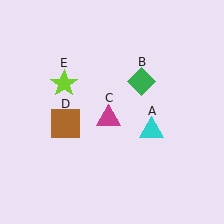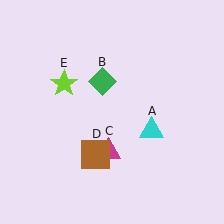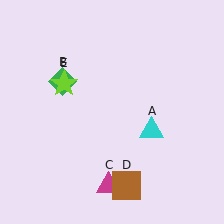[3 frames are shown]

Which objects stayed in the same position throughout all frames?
Cyan triangle (object A) and lime star (object E) remained stationary.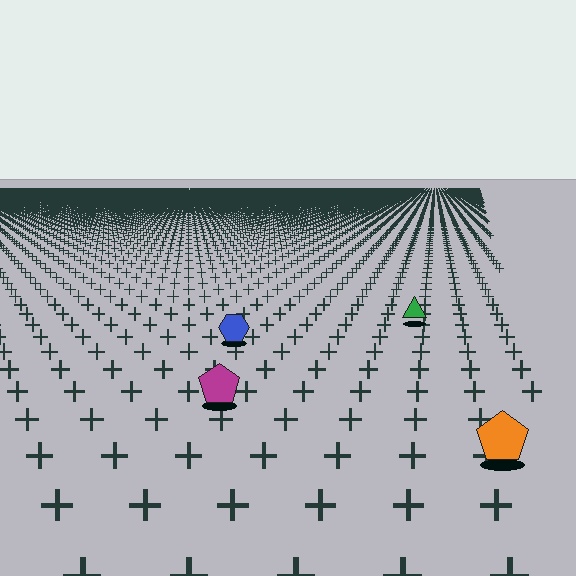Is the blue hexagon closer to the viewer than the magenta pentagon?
No. The magenta pentagon is closer — you can tell from the texture gradient: the ground texture is coarser near it.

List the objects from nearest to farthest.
From nearest to farthest: the orange pentagon, the magenta pentagon, the blue hexagon, the green triangle.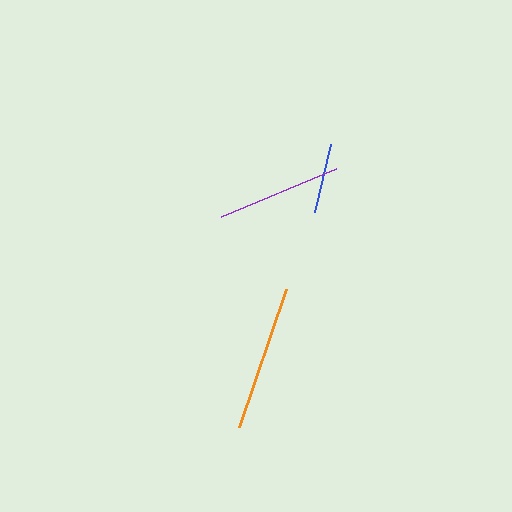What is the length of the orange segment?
The orange segment is approximately 146 pixels long.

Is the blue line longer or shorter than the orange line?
The orange line is longer than the blue line.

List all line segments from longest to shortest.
From longest to shortest: orange, purple, blue.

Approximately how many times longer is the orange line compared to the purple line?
The orange line is approximately 1.2 times the length of the purple line.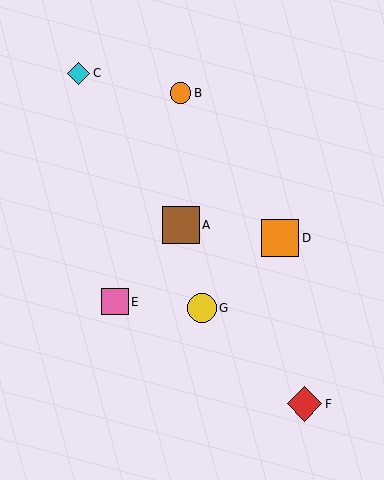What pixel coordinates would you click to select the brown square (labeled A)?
Click at (181, 225) to select the brown square A.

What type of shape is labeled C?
Shape C is a cyan diamond.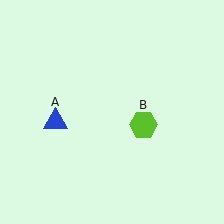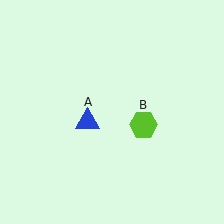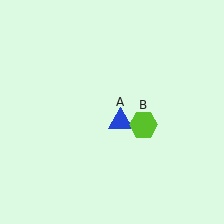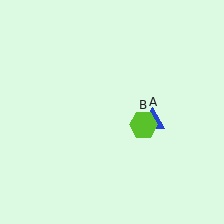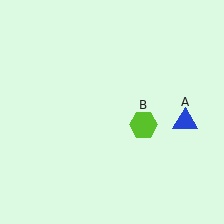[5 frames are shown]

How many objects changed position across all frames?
1 object changed position: blue triangle (object A).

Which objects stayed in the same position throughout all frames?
Lime hexagon (object B) remained stationary.